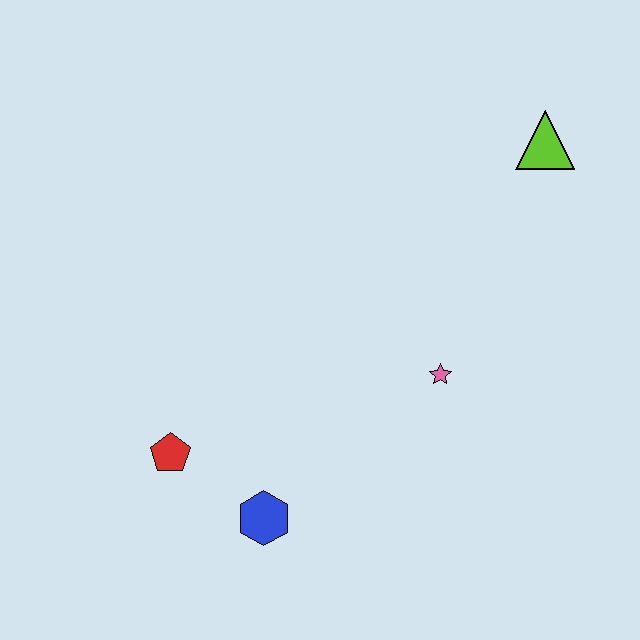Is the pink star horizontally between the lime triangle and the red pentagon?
Yes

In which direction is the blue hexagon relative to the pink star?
The blue hexagon is to the left of the pink star.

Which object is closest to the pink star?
The blue hexagon is closest to the pink star.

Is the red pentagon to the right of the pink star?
No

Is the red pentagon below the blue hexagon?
No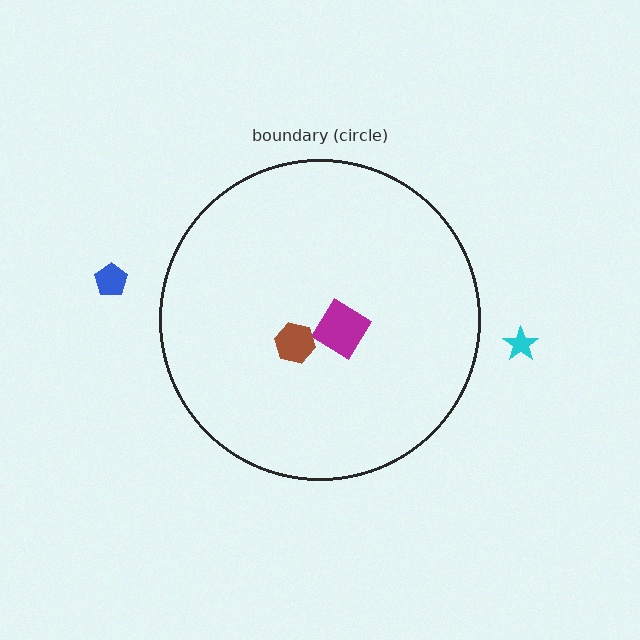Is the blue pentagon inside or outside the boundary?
Outside.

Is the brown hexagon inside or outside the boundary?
Inside.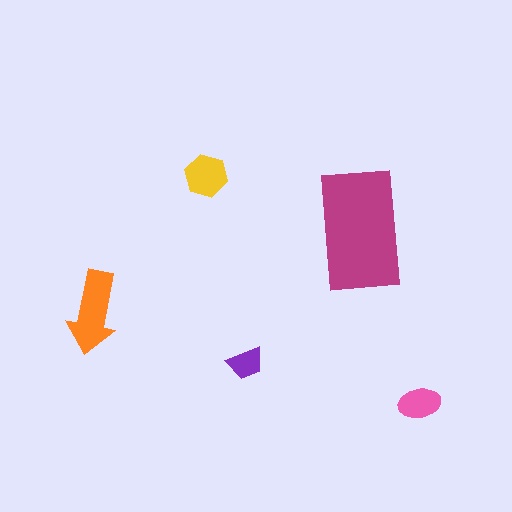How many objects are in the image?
There are 5 objects in the image.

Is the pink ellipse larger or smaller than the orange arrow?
Smaller.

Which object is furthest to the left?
The orange arrow is leftmost.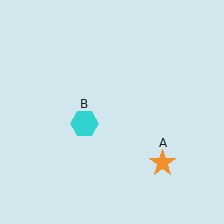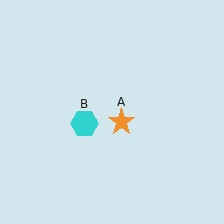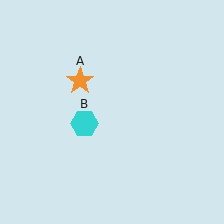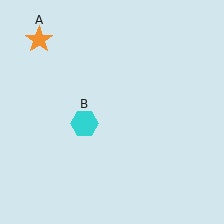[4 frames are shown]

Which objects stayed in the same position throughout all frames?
Cyan hexagon (object B) remained stationary.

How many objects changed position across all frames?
1 object changed position: orange star (object A).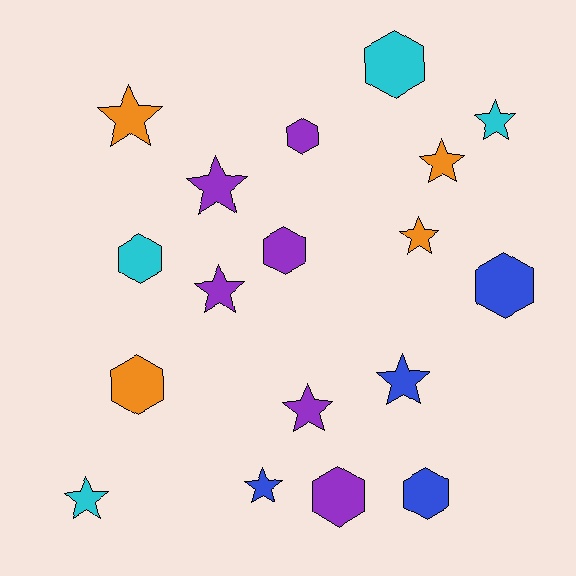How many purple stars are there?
There are 3 purple stars.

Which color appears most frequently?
Purple, with 6 objects.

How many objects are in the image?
There are 18 objects.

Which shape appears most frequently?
Star, with 10 objects.